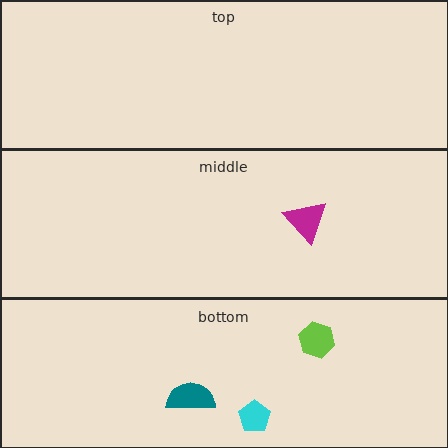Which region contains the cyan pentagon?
The bottom region.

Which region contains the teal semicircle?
The bottom region.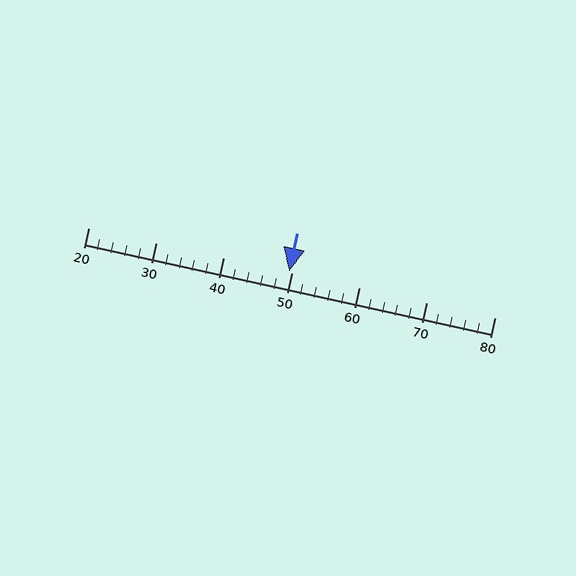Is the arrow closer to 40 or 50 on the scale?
The arrow is closer to 50.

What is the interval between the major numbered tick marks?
The major tick marks are spaced 10 units apart.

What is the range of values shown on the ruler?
The ruler shows values from 20 to 80.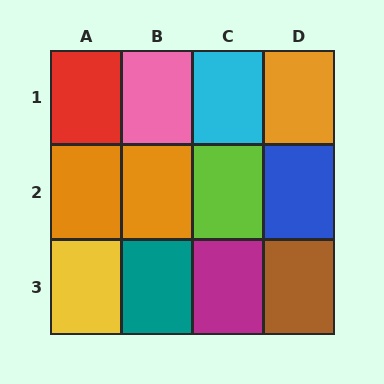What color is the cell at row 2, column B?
Orange.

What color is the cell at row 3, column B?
Teal.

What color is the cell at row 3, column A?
Yellow.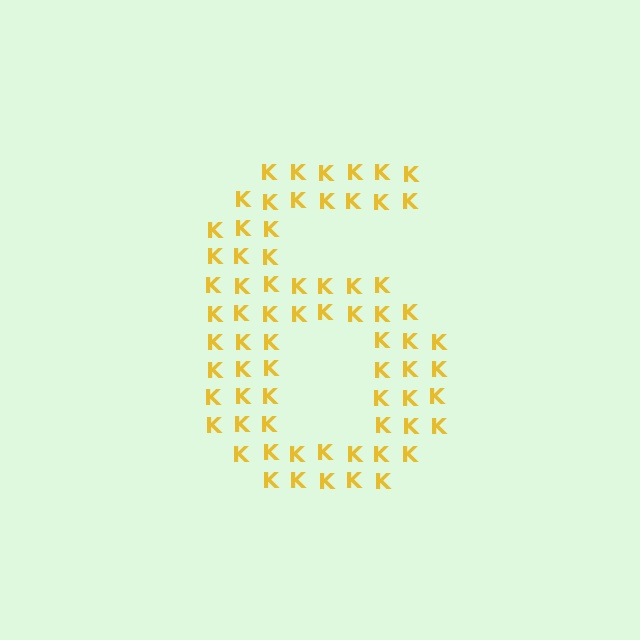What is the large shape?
The large shape is the digit 6.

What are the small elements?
The small elements are letter K's.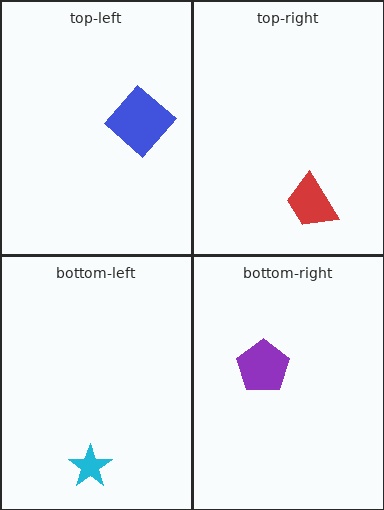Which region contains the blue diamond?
The top-left region.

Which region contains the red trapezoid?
The top-right region.